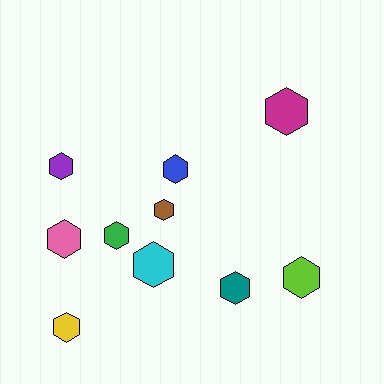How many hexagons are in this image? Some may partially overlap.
There are 10 hexagons.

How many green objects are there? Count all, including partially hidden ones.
There is 1 green object.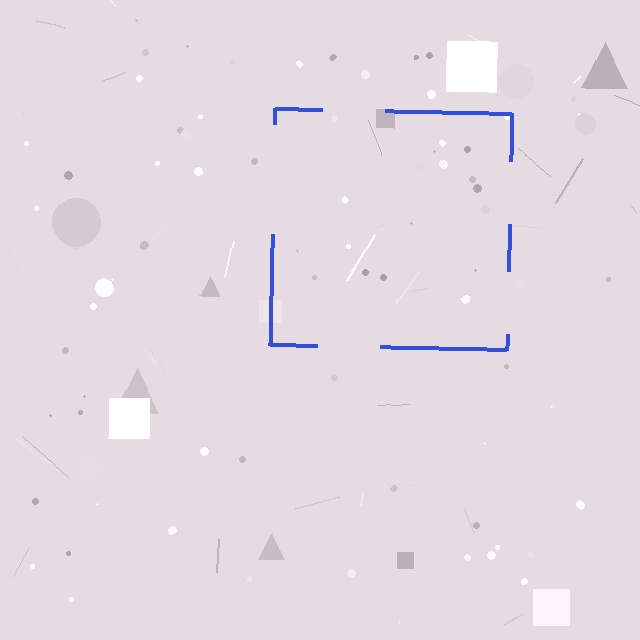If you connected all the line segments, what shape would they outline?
They would outline a square.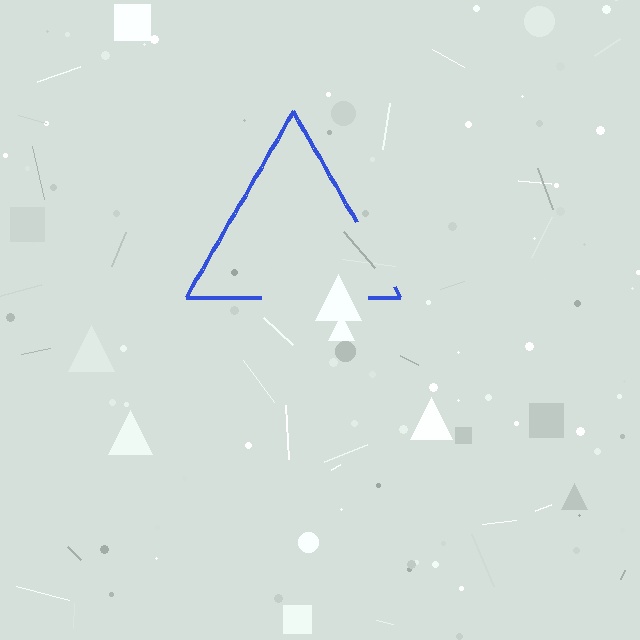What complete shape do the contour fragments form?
The contour fragments form a triangle.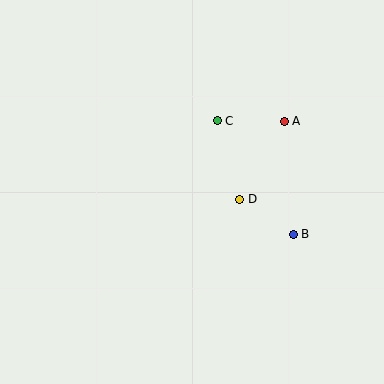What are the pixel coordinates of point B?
Point B is at (293, 234).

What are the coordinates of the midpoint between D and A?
The midpoint between D and A is at (262, 160).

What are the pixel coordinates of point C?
Point C is at (217, 121).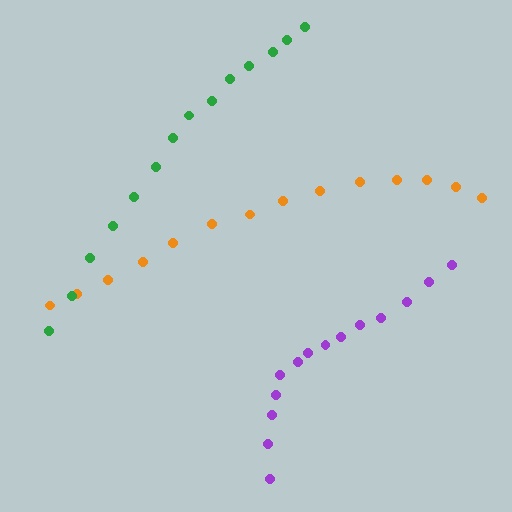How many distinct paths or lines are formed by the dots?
There are 3 distinct paths.